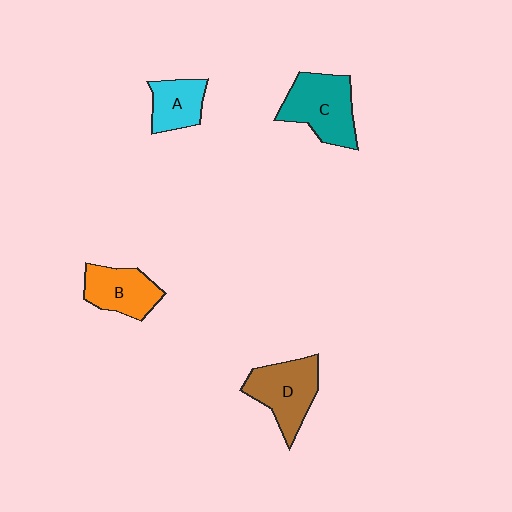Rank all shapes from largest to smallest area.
From largest to smallest: C (teal), D (brown), B (orange), A (cyan).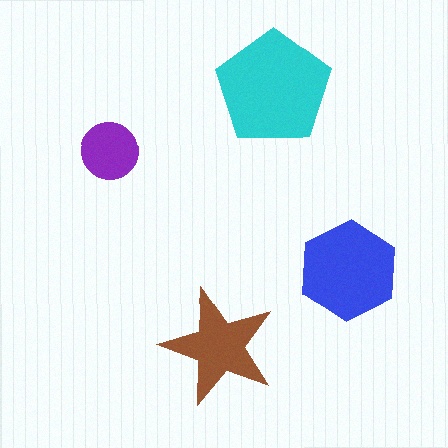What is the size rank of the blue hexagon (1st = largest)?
2nd.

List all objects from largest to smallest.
The cyan pentagon, the blue hexagon, the brown star, the purple circle.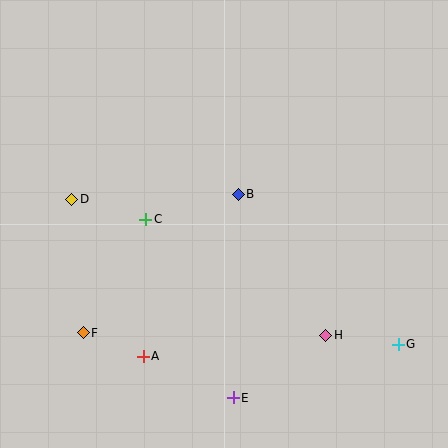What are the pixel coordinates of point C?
Point C is at (146, 219).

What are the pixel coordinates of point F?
Point F is at (83, 333).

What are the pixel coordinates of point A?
Point A is at (143, 356).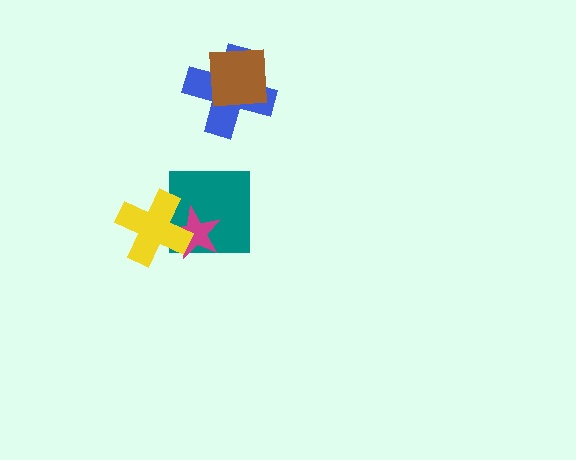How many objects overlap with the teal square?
2 objects overlap with the teal square.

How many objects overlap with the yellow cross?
2 objects overlap with the yellow cross.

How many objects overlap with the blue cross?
1 object overlaps with the blue cross.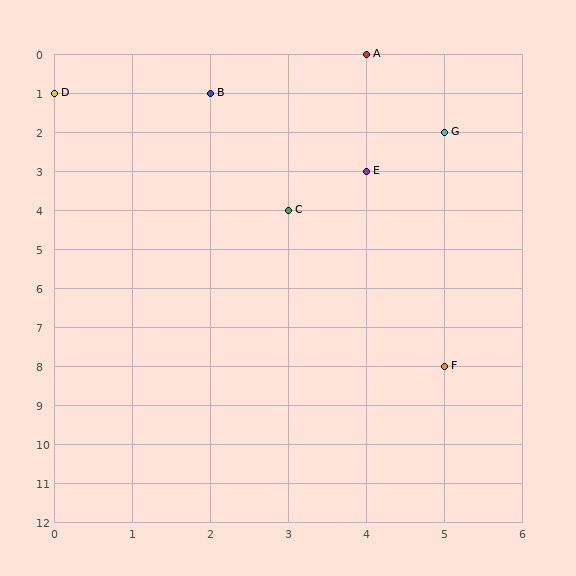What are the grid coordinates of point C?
Point C is at grid coordinates (3, 4).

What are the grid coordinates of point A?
Point A is at grid coordinates (4, 0).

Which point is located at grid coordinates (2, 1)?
Point B is at (2, 1).